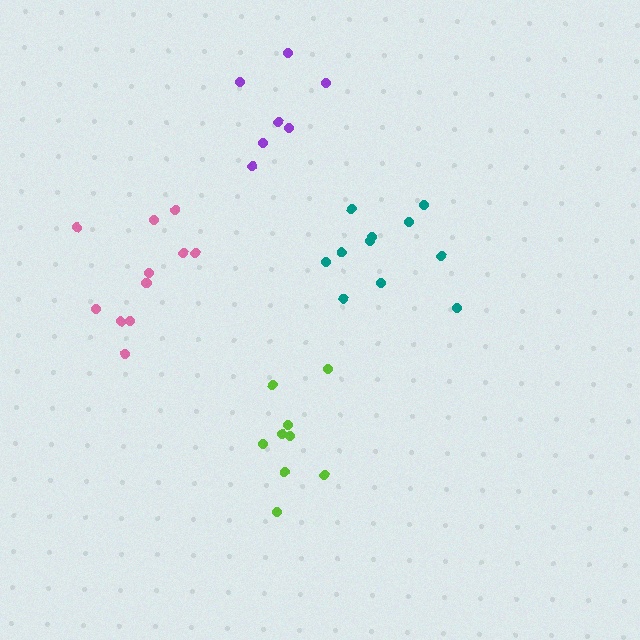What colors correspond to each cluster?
The clusters are colored: lime, teal, pink, purple.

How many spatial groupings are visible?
There are 4 spatial groupings.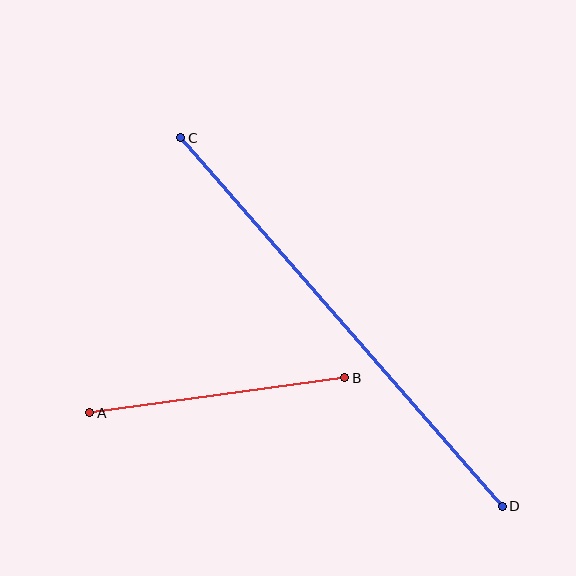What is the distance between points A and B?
The distance is approximately 258 pixels.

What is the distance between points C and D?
The distance is approximately 489 pixels.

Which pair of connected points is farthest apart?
Points C and D are farthest apart.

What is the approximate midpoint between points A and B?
The midpoint is at approximately (217, 395) pixels.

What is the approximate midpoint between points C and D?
The midpoint is at approximately (341, 322) pixels.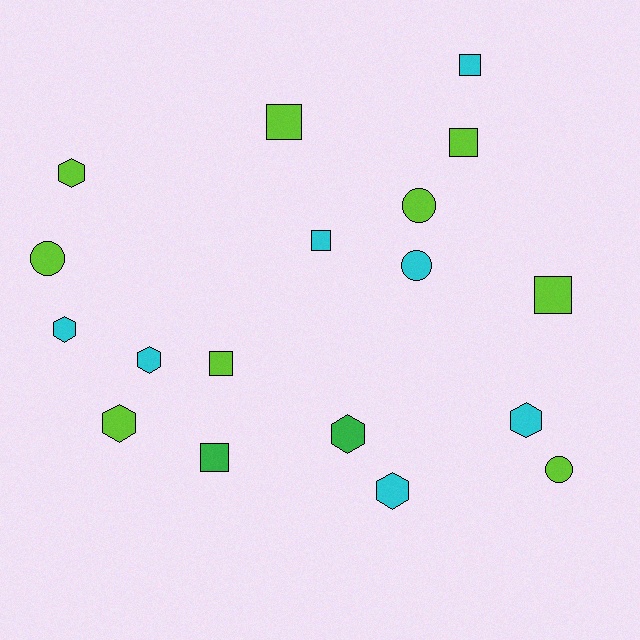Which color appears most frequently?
Lime, with 9 objects.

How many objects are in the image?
There are 18 objects.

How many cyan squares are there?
There are 2 cyan squares.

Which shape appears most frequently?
Square, with 7 objects.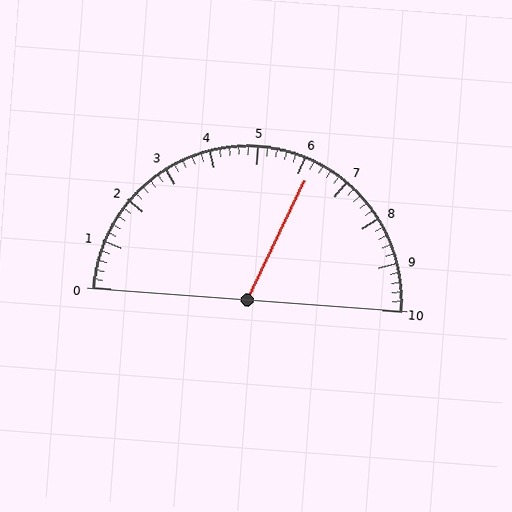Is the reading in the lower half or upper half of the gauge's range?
The reading is in the upper half of the range (0 to 10).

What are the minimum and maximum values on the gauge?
The gauge ranges from 0 to 10.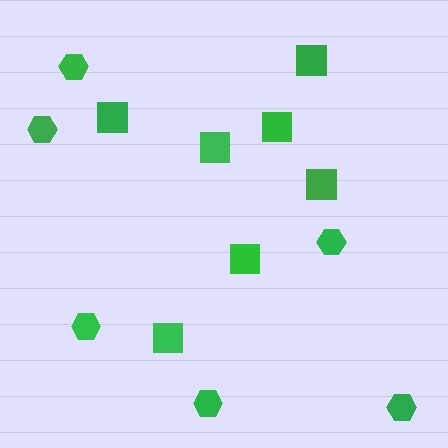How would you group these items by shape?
There are 2 groups: one group of hexagons (6) and one group of squares (7).